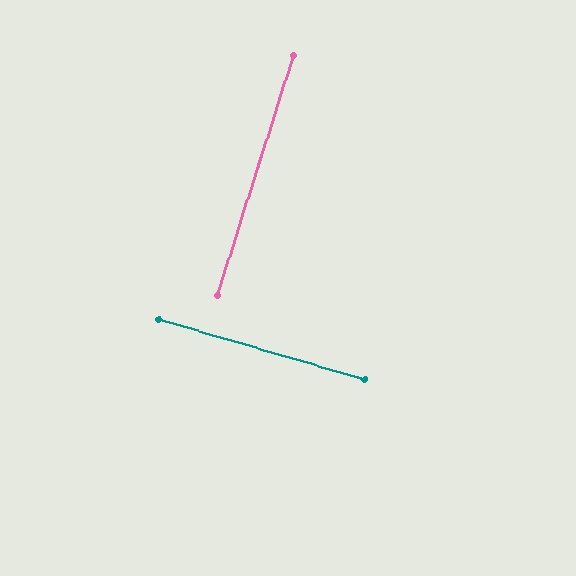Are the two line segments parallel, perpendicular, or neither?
Perpendicular — they meet at approximately 89°.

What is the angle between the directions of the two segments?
Approximately 89 degrees.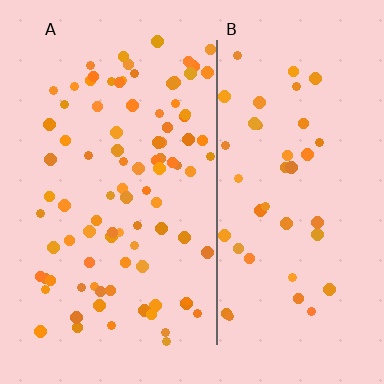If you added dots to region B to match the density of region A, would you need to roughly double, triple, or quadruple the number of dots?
Approximately double.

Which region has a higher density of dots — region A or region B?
A (the left).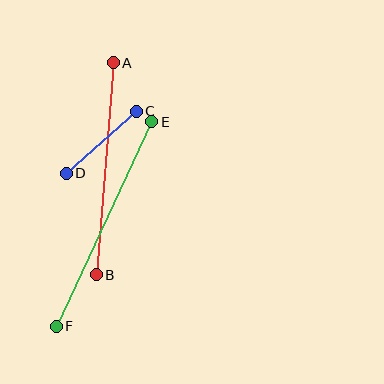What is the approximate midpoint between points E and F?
The midpoint is at approximately (104, 224) pixels.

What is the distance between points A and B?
The distance is approximately 213 pixels.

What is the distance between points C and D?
The distance is approximately 93 pixels.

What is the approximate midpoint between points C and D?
The midpoint is at approximately (101, 142) pixels.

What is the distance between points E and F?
The distance is approximately 225 pixels.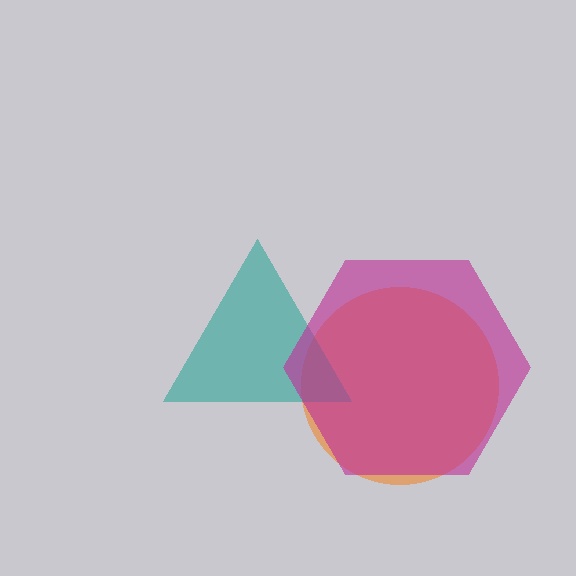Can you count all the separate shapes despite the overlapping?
Yes, there are 3 separate shapes.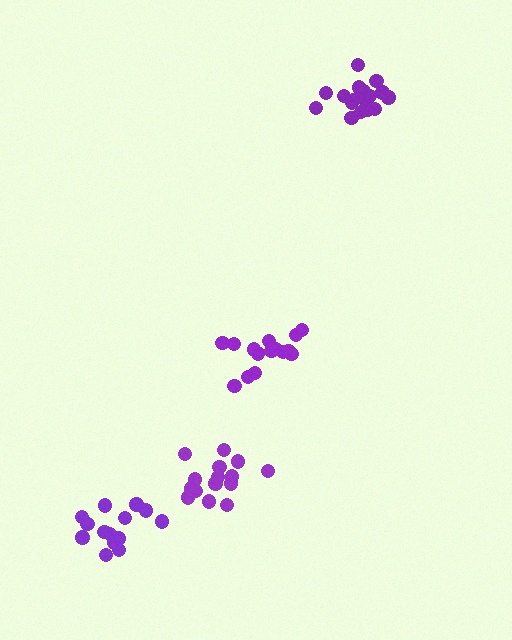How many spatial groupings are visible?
There are 4 spatial groupings.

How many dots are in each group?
Group 1: 16 dots, Group 2: 17 dots, Group 3: 14 dots, Group 4: 16 dots (63 total).